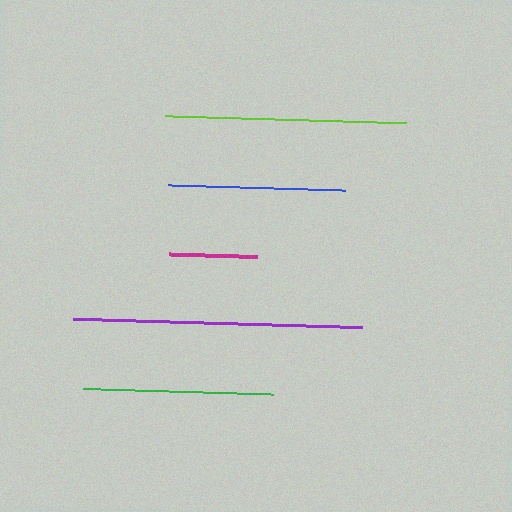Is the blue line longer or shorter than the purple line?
The purple line is longer than the blue line.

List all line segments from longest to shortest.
From longest to shortest: purple, lime, green, blue, magenta.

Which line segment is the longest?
The purple line is the longest at approximately 289 pixels.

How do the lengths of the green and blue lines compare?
The green and blue lines are approximately the same length.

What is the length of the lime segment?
The lime segment is approximately 240 pixels long.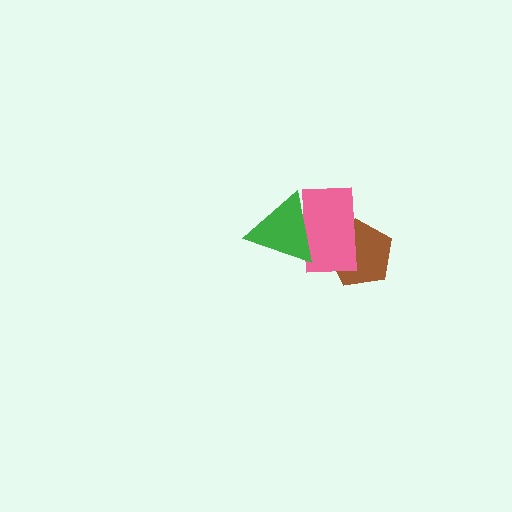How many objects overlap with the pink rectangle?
2 objects overlap with the pink rectangle.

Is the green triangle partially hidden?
No, no other shape covers it.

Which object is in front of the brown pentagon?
The pink rectangle is in front of the brown pentagon.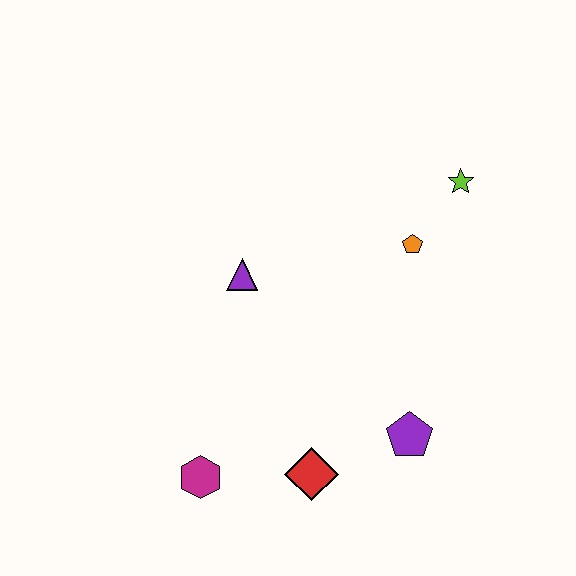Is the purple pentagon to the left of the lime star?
Yes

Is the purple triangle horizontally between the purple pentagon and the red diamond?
No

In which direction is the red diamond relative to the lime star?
The red diamond is below the lime star.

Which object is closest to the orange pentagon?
The lime star is closest to the orange pentagon.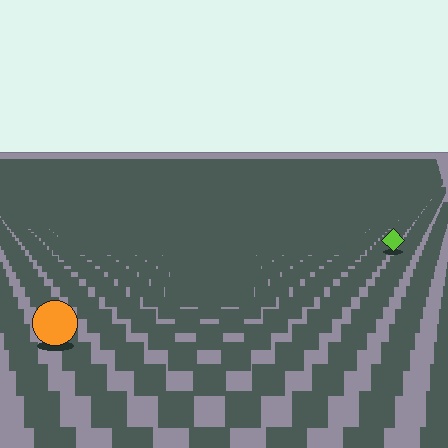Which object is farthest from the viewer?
The lime diamond is farthest from the viewer. It appears smaller and the ground texture around it is denser.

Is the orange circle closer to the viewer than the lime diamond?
Yes. The orange circle is closer — you can tell from the texture gradient: the ground texture is coarser near it.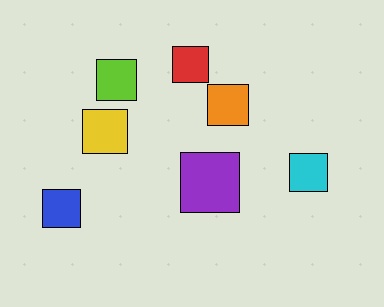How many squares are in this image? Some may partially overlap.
There are 7 squares.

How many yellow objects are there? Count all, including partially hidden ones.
There is 1 yellow object.